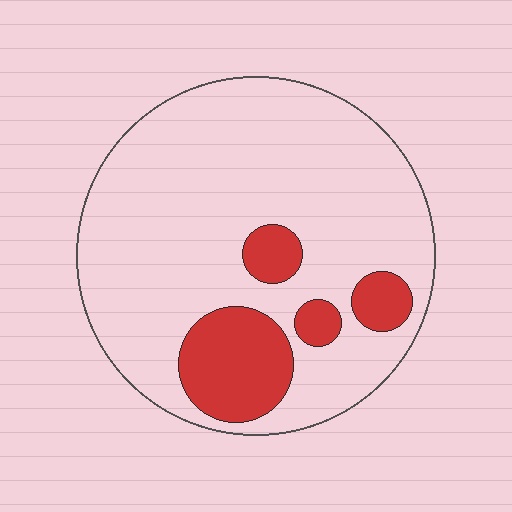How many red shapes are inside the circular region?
4.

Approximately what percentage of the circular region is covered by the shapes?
Approximately 20%.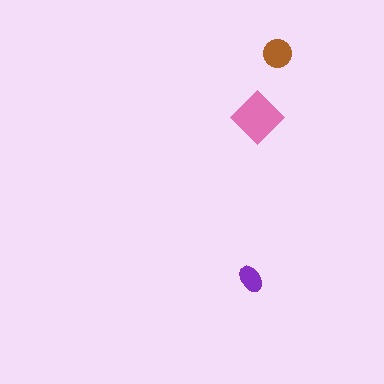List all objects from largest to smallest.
The pink diamond, the brown circle, the purple ellipse.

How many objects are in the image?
There are 3 objects in the image.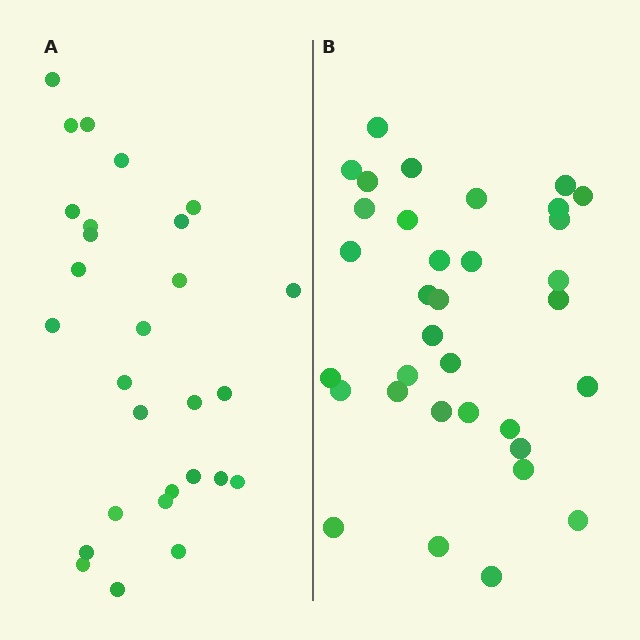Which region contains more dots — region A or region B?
Region B (the right region) has more dots.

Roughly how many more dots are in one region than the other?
Region B has about 6 more dots than region A.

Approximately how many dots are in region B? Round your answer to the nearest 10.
About 30 dots. (The exact count is 34, which rounds to 30.)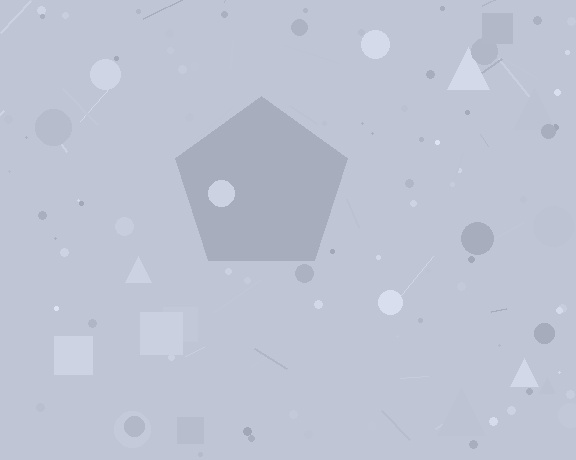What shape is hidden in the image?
A pentagon is hidden in the image.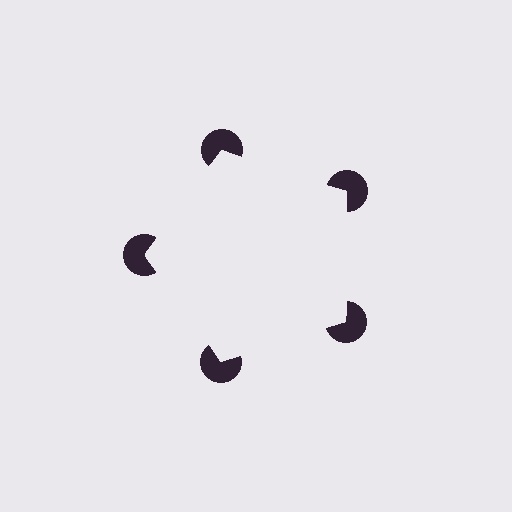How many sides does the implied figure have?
5 sides.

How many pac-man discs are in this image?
There are 5 — one at each vertex of the illusory pentagon.